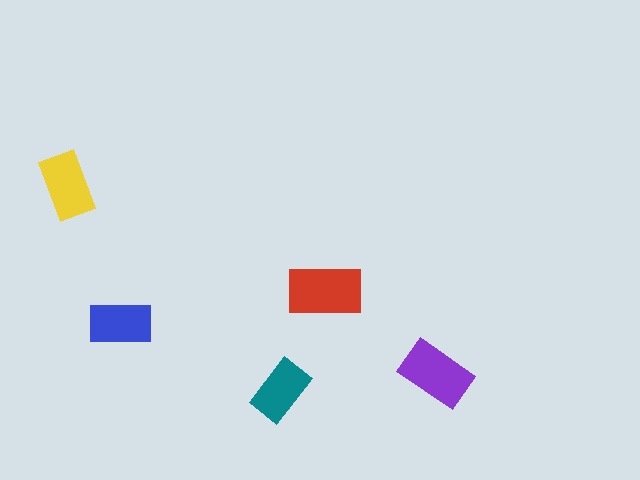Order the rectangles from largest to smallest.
the red one, the purple one, the yellow one, the blue one, the teal one.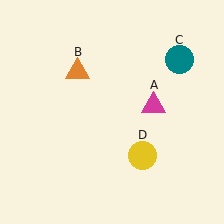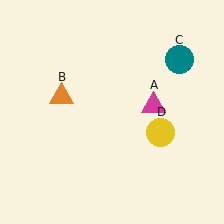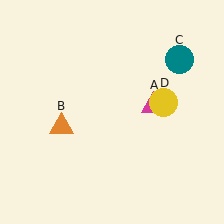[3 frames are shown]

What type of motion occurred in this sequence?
The orange triangle (object B), yellow circle (object D) rotated counterclockwise around the center of the scene.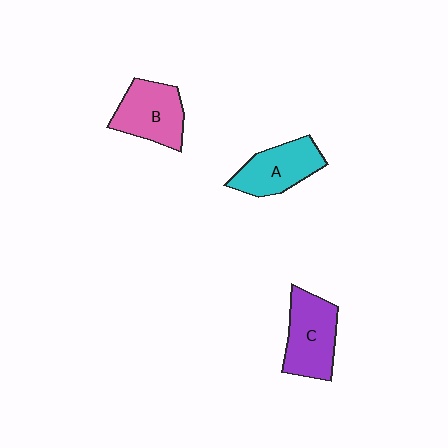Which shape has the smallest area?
Shape A (cyan).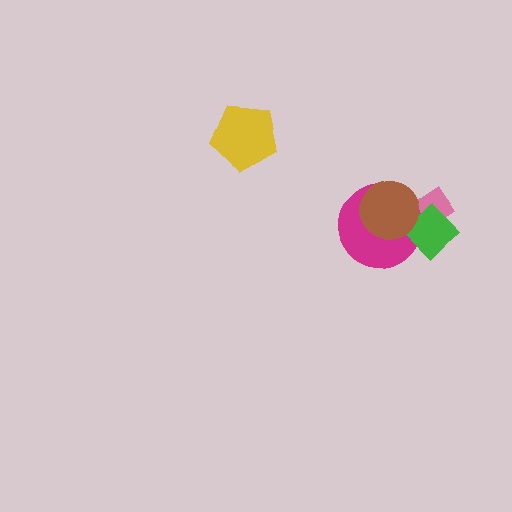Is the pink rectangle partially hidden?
Yes, it is partially covered by another shape.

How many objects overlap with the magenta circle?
3 objects overlap with the magenta circle.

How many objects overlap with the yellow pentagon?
0 objects overlap with the yellow pentagon.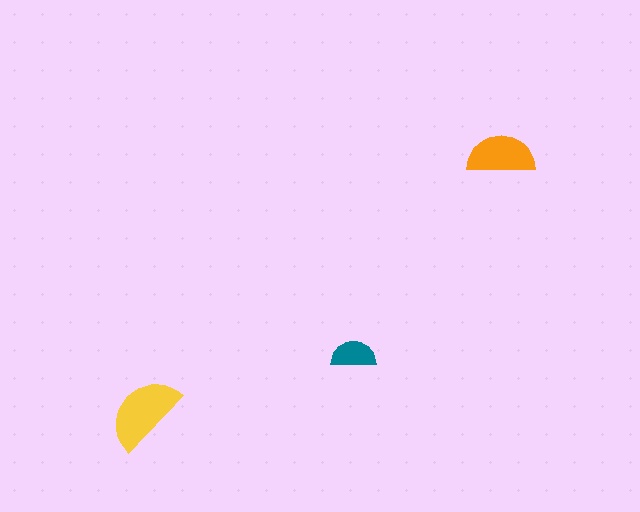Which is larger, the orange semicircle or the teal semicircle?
The orange one.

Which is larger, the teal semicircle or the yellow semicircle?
The yellow one.